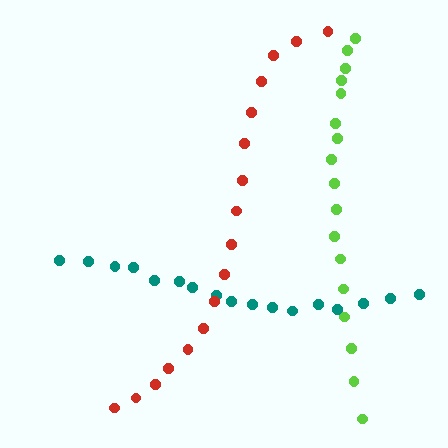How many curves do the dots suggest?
There are 3 distinct paths.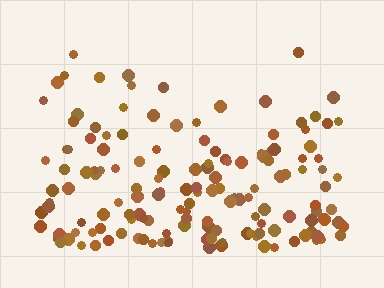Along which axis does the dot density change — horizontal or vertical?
Vertical.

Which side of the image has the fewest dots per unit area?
The top.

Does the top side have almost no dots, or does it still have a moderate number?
Still a moderate number, just noticeably fewer than the bottom.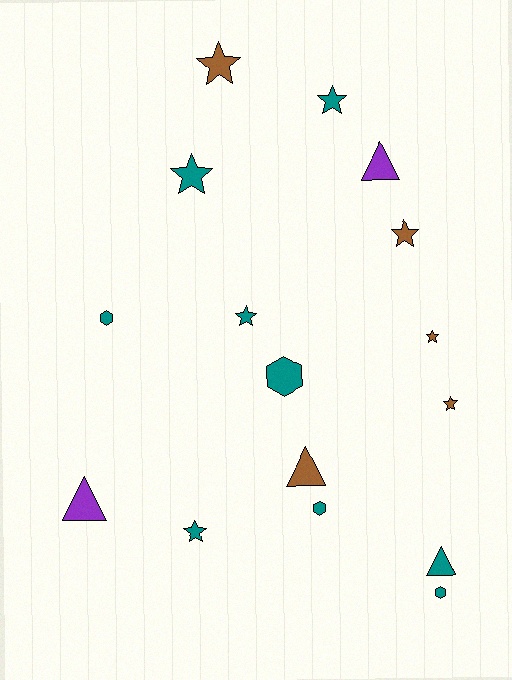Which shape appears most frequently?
Star, with 8 objects.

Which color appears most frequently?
Teal, with 9 objects.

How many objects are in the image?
There are 16 objects.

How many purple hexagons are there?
There are no purple hexagons.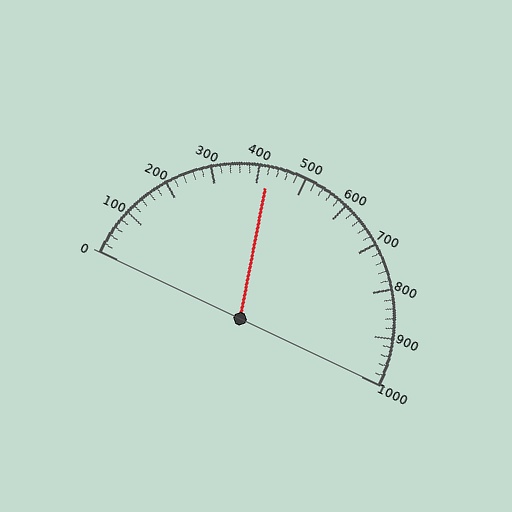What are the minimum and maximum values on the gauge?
The gauge ranges from 0 to 1000.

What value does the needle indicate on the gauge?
The needle indicates approximately 420.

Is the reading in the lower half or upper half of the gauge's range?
The reading is in the lower half of the range (0 to 1000).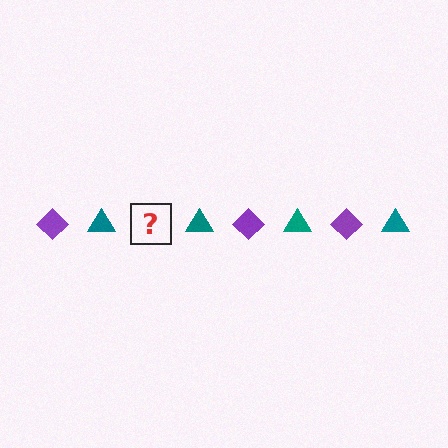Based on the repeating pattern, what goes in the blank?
The blank should be a purple diamond.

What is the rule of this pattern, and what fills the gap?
The rule is that the pattern alternates between purple diamond and teal triangle. The gap should be filled with a purple diamond.